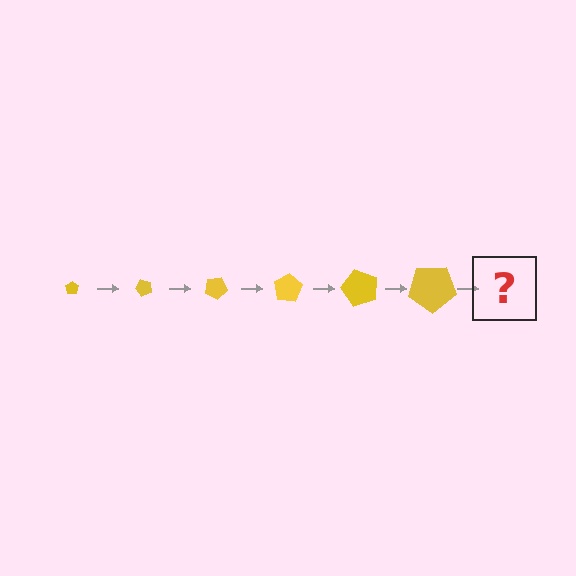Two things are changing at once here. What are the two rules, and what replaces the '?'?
The two rules are that the pentagon grows larger each step and it rotates 50 degrees each step. The '?' should be a pentagon, larger than the previous one and rotated 300 degrees from the start.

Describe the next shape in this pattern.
It should be a pentagon, larger than the previous one and rotated 300 degrees from the start.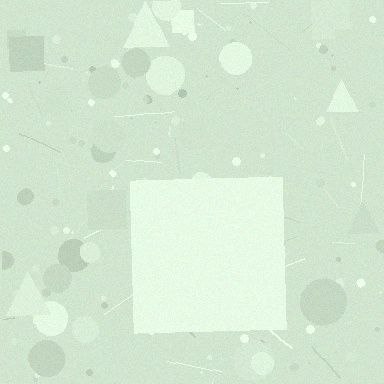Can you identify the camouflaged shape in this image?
The camouflaged shape is a square.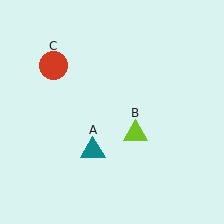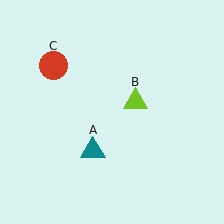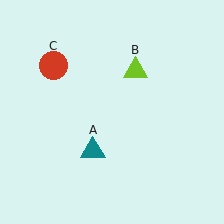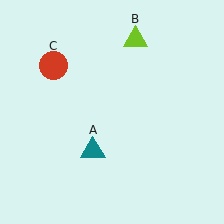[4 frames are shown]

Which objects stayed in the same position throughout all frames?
Teal triangle (object A) and red circle (object C) remained stationary.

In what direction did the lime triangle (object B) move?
The lime triangle (object B) moved up.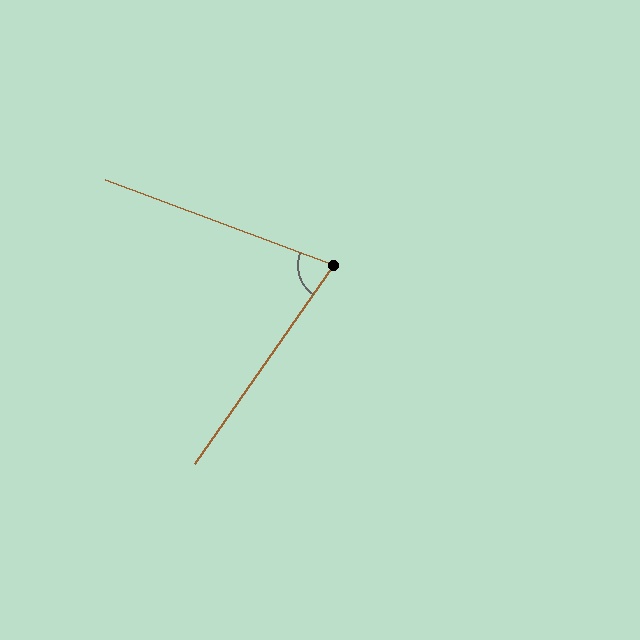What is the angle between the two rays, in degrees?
Approximately 76 degrees.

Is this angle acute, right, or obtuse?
It is acute.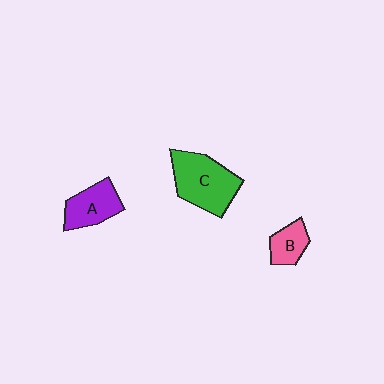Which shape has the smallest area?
Shape B (pink).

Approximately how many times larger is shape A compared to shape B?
Approximately 1.5 times.